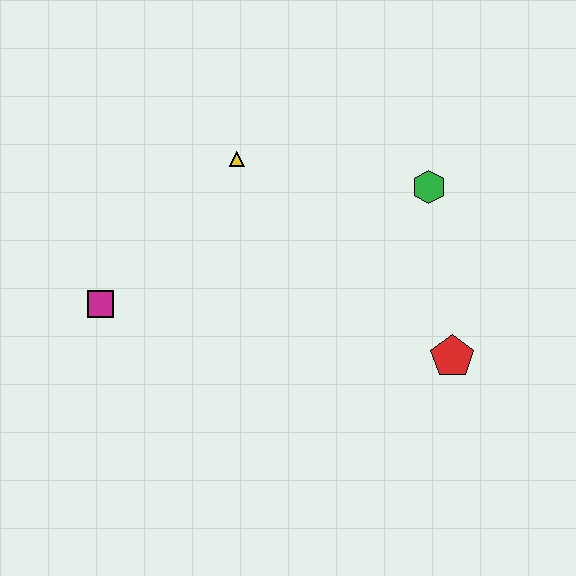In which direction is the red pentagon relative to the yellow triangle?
The red pentagon is to the right of the yellow triangle.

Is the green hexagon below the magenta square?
No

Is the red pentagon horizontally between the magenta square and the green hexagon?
No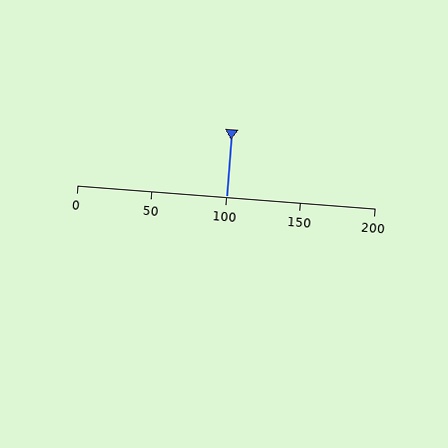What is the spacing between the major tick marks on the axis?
The major ticks are spaced 50 apart.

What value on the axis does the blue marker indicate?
The marker indicates approximately 100.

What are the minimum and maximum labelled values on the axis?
The axis runs from 0 to 200.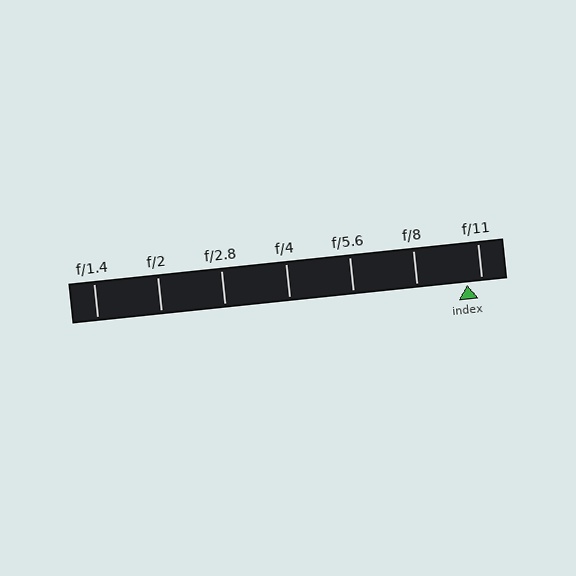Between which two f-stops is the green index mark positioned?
The index mark is between f/8 and f/11.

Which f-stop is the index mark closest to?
The index mark is closest to f/11.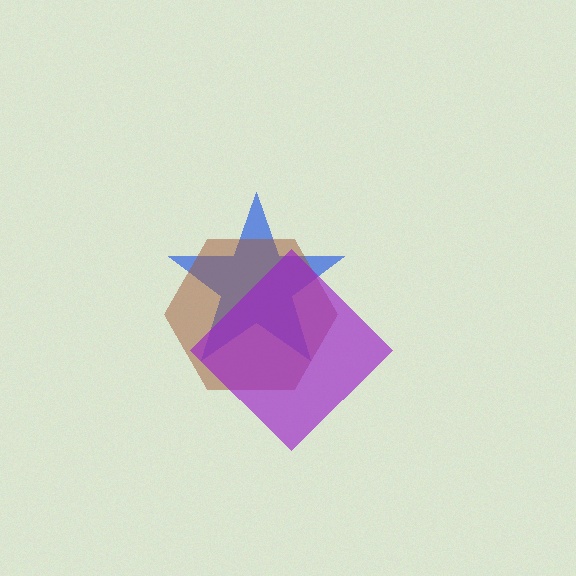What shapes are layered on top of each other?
The layered shapes are: a blue star, a brown hexagon, a purple diamond.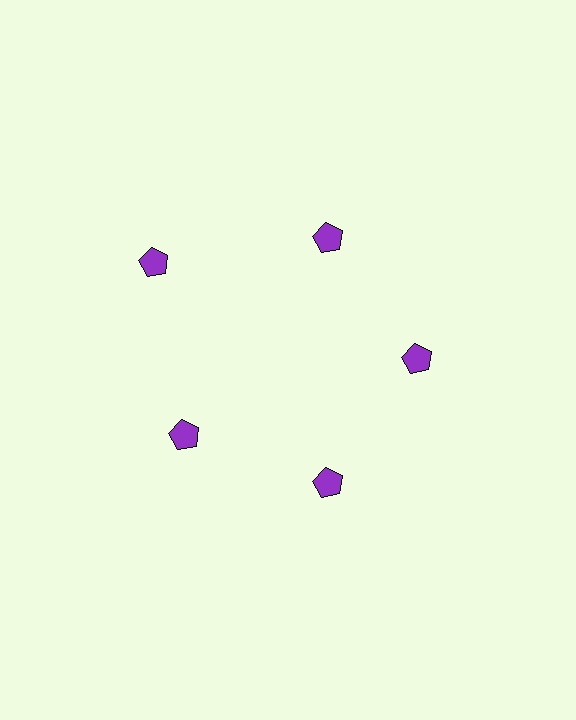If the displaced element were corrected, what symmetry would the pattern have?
It would have 5-fold rotational symmetry — the pattern would map onto itself every 72 degrees.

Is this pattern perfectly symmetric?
No. The 5 purple pentagons are arranged in a ring, but one element near the 10 o'clock position is pushed outward from the center, breaking the 5-fold rotational symmetry.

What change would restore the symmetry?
The symmetry would be restored by moving it inward, back onto the ring so that all 5 pentagons sit at equal angles and equal distance from the center.